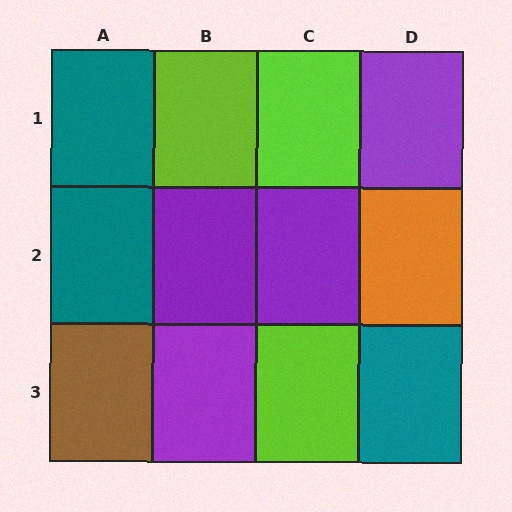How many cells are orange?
1 cell is orange.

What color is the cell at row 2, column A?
Teal.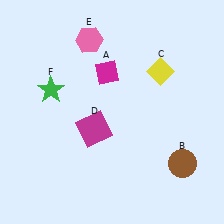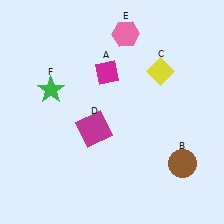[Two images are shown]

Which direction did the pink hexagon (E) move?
The pink hexagon (E) moved right.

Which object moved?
The pink hexagon (E) moved right.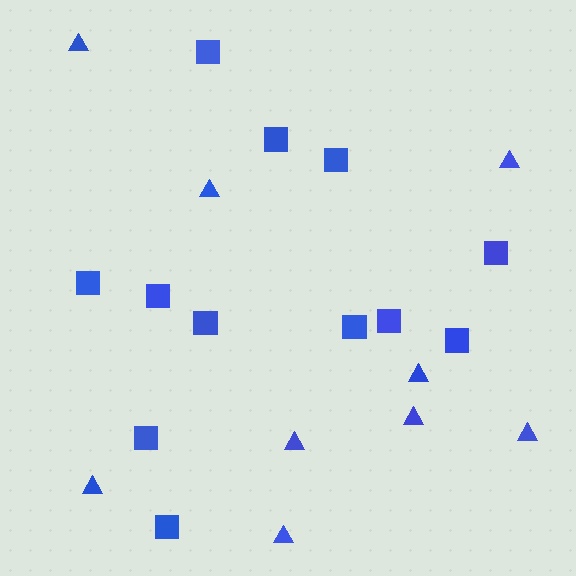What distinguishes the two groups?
There are 2 groups: one group of triangles (9) and one group of squares (12).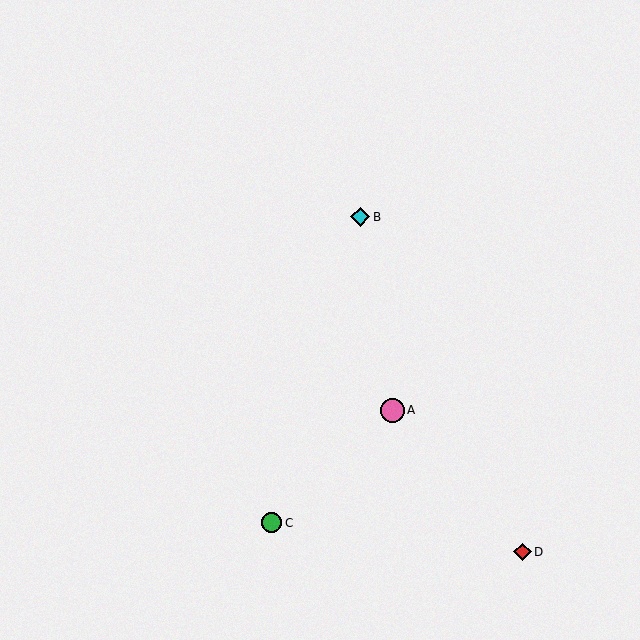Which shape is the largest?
The pink circle (labeled A) is the largest.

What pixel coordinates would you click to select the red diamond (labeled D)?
Click at (523, 551) to select the red diamond D.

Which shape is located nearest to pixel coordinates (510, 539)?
The red diamond (labeled D) at (523, 551) is nearest to that location.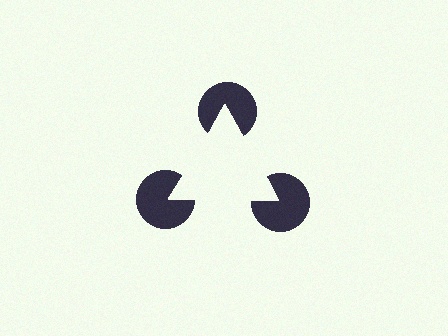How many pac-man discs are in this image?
There are 3 — one at each vertex of the illusory triangle.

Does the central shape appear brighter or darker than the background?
It typically appears slightly brighter than the background, even though no actual brightness change is drawn.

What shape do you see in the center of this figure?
An illusory triangle — its edges are inferred from the aligned wedge cuts in the pac-man discs, not physically drawn.